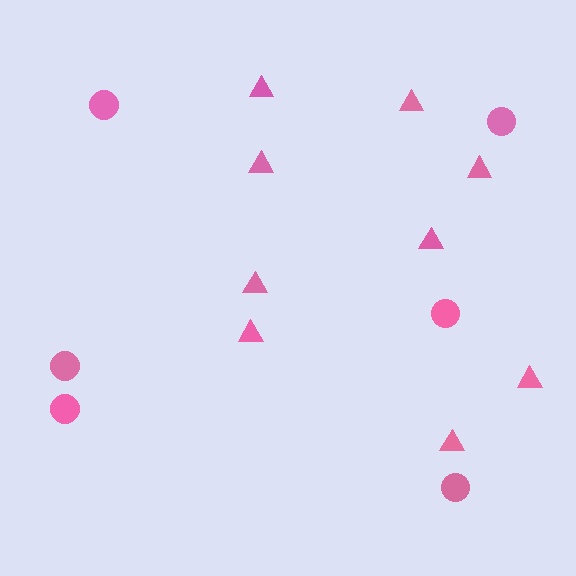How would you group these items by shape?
There are 2 groups: one group of circles (6) and one group of triangles (9).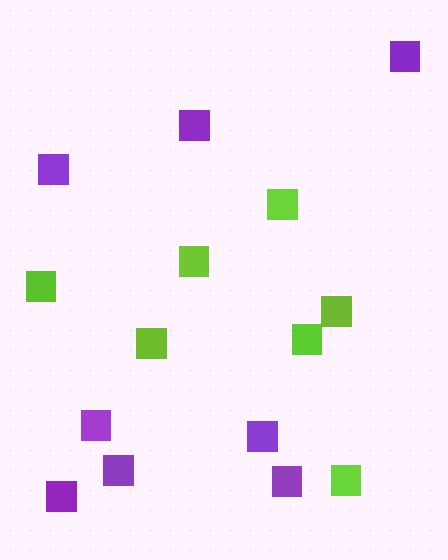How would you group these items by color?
There are 2 groups: one group of purple squares (8) and one group of lime squares (7).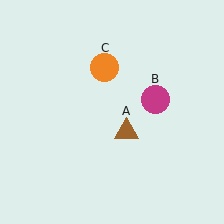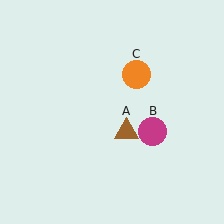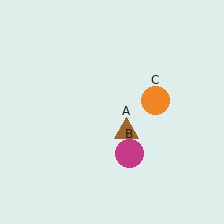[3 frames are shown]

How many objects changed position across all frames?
2 objects changed position: magenta circle (object B), orange circle (object C).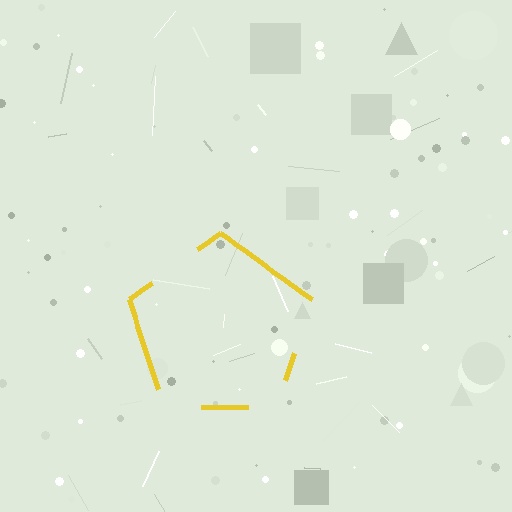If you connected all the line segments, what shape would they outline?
They would outline a pentagon.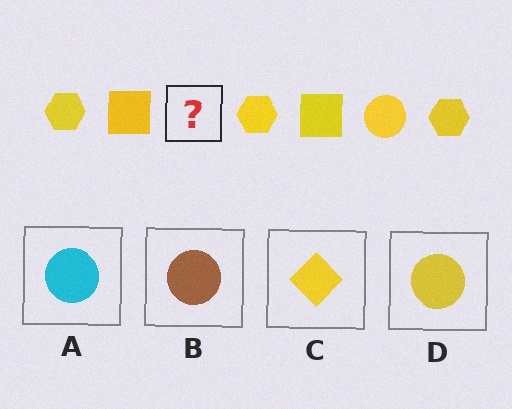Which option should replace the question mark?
Option D.